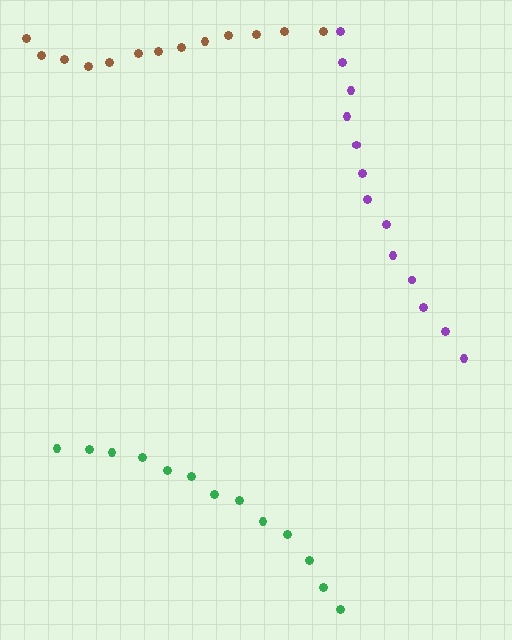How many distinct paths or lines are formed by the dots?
There are 3 distinct paths.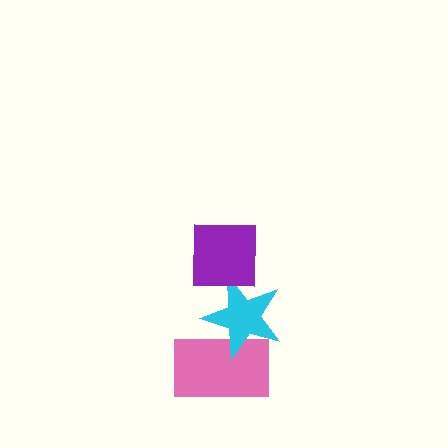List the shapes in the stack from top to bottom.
From top to bottom: the purple square, the cyan star, the pink rectangle.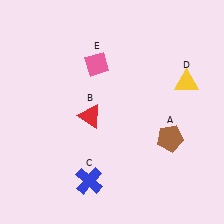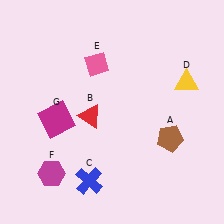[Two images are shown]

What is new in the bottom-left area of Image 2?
A magenta hexagon (F) was added in the bottom-left area of Image 2.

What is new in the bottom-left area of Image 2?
A magenta square (G) was added in the bottom-left area of Image 2.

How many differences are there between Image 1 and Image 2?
There are 2 differences between the two images.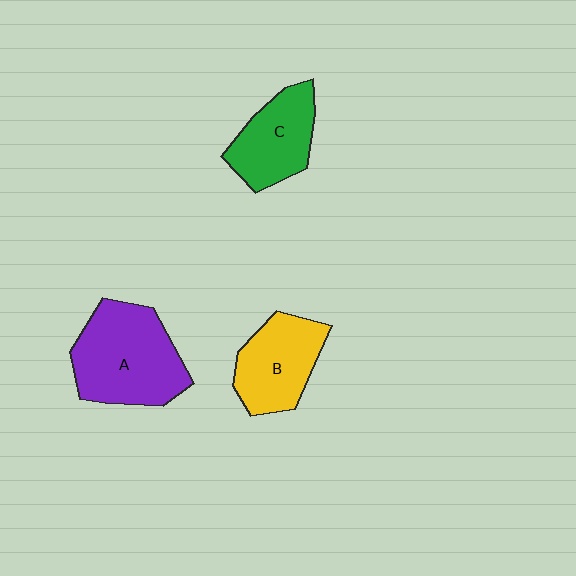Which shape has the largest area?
Shape A (purple).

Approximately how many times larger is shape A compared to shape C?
Approximately 1.5 times.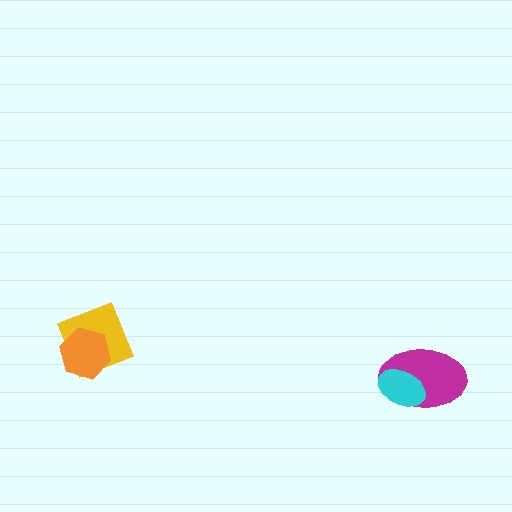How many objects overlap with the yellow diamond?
1 object overlaps with the yellow diamond.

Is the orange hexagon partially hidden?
No, no other shape covers it.